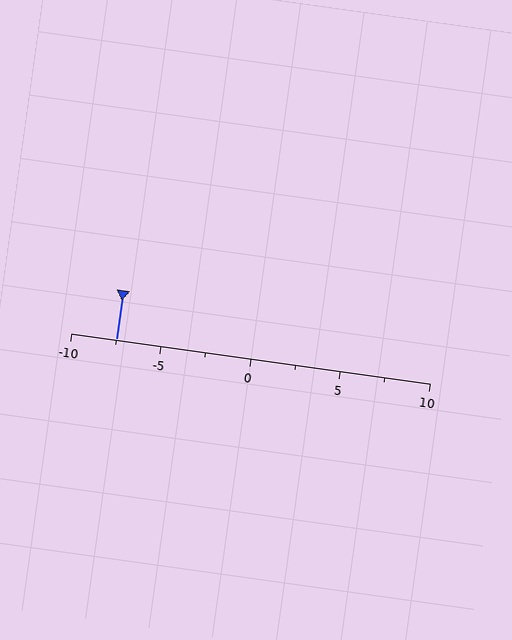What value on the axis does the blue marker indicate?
The marker indicates approximately -7.5.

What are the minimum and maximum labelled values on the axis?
The axis runs from -10 to 10.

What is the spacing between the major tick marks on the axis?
The major ticks are spaced 5 apart.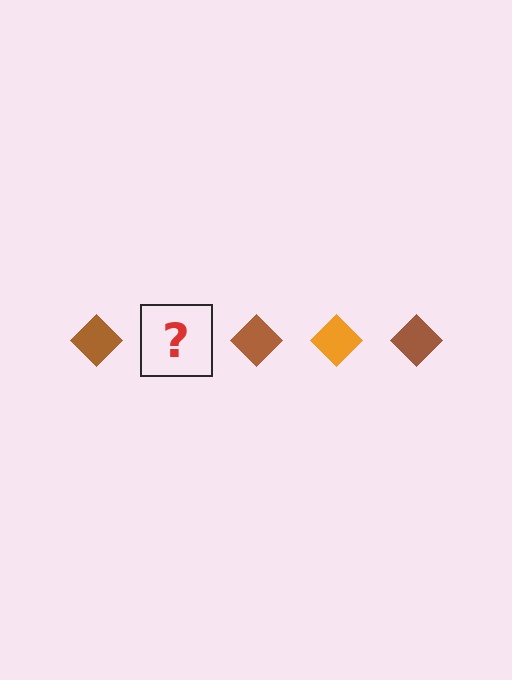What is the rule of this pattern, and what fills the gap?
The rule is that the pattern cycles through brown, orange diamonds. The gap should be filled with an orange diamond.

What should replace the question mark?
The question mark should be replaced with an orange diamond.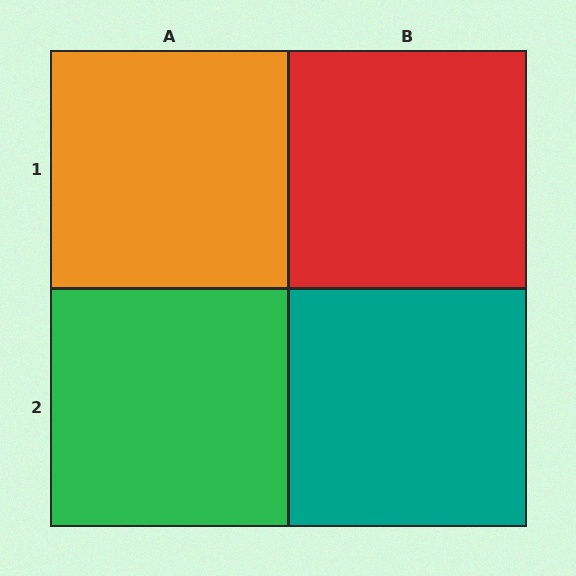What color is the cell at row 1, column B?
Red.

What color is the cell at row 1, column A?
Orange.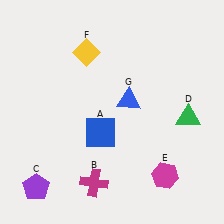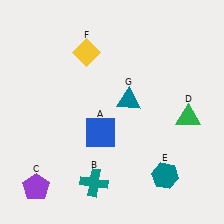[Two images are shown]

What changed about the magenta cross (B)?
In Image 1, B is magenta. In Image 2, it changed to teal.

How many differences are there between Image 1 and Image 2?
There are 3 differences between the two images.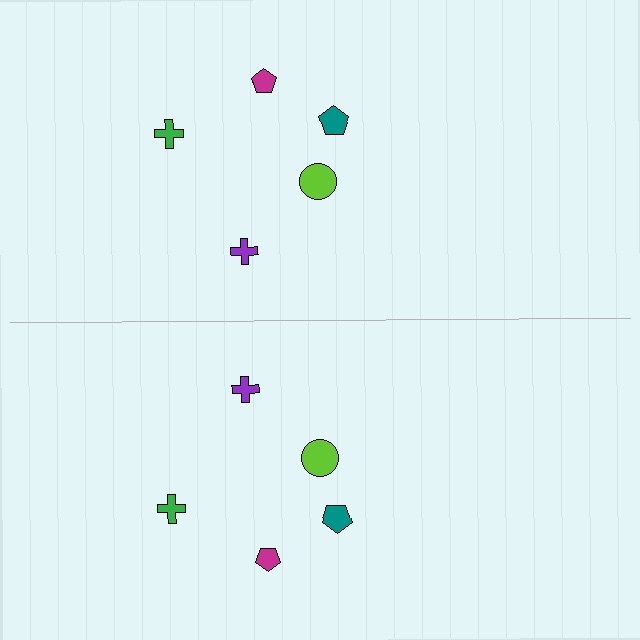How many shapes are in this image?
There are 10 shapes in this image.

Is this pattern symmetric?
Yes, this pattern has bilateral (reflection) symmetry.